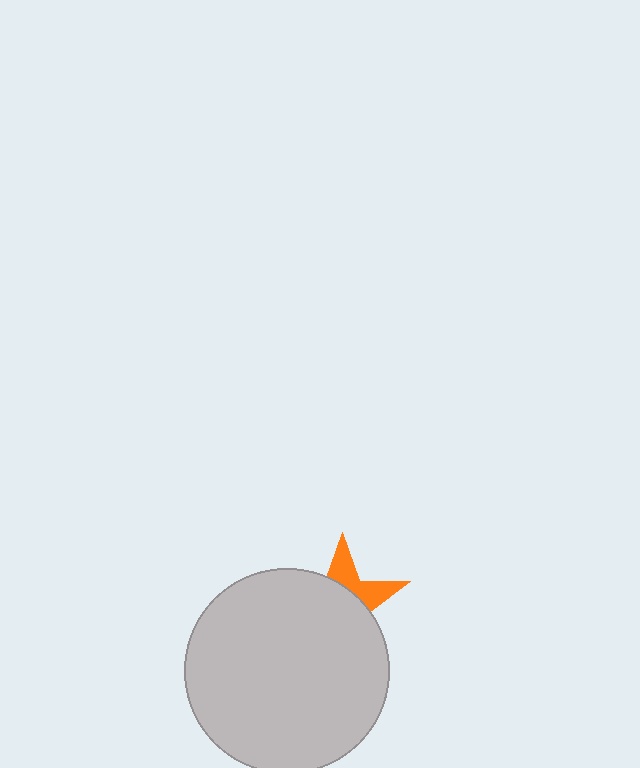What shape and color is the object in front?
The object in front is a light gray circle.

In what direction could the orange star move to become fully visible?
The orange star could move up. That would shift it out from behind the light gray circle entirely.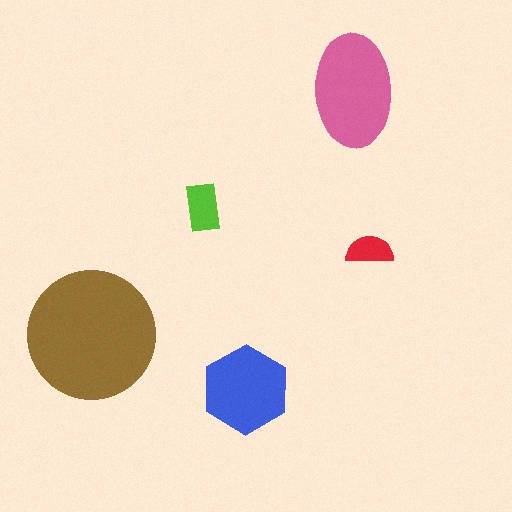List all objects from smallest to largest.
The red semicircle, the lime rectangle, the blue hexagon, the pink ellipse, the brown circle.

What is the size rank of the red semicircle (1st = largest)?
5th.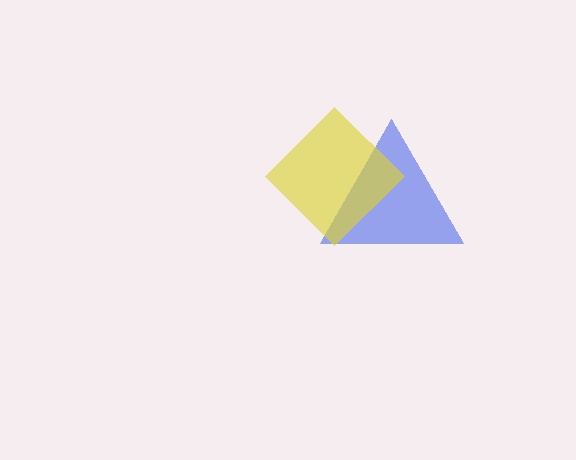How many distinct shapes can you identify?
There are 2 distinct shapes: a blue triangle, a yellow diamond.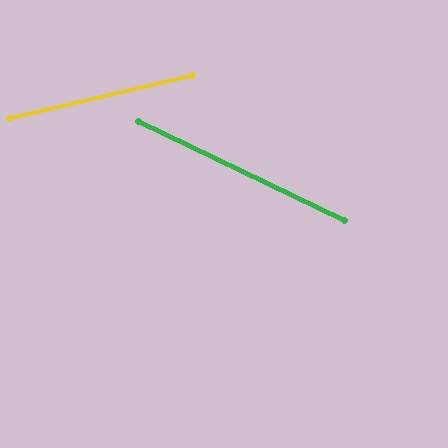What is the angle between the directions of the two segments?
Approximately 39 degrees.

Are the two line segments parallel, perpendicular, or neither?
Neither parallel nor perpendicular — they differ by about 39°.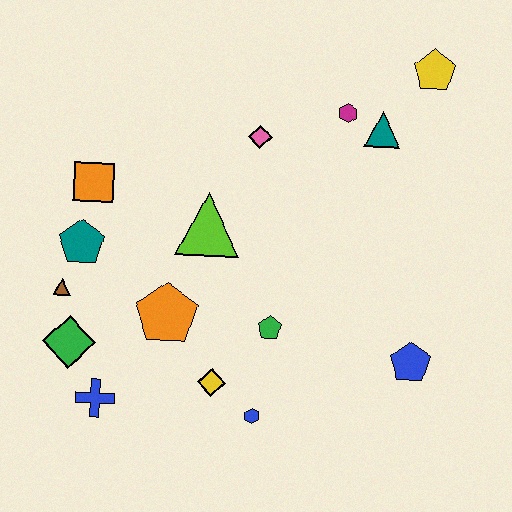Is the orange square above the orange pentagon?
Yes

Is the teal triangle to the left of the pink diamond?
No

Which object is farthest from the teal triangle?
The blue cross is farthest from the teal triangle.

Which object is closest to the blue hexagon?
The yellow diamond is closest to the blue hexagon.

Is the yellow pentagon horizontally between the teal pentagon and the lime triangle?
No